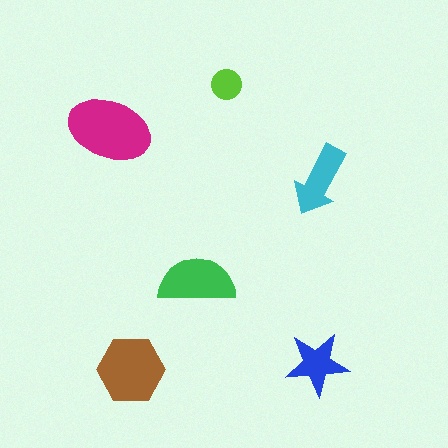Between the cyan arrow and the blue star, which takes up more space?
The cyan arrow.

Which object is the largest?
The magenta ellipse.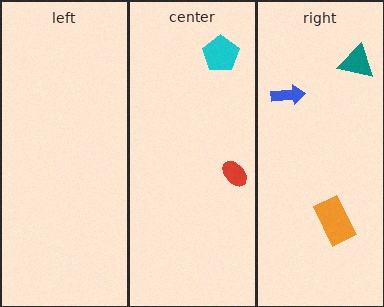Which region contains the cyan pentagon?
The center region.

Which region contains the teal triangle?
The right region.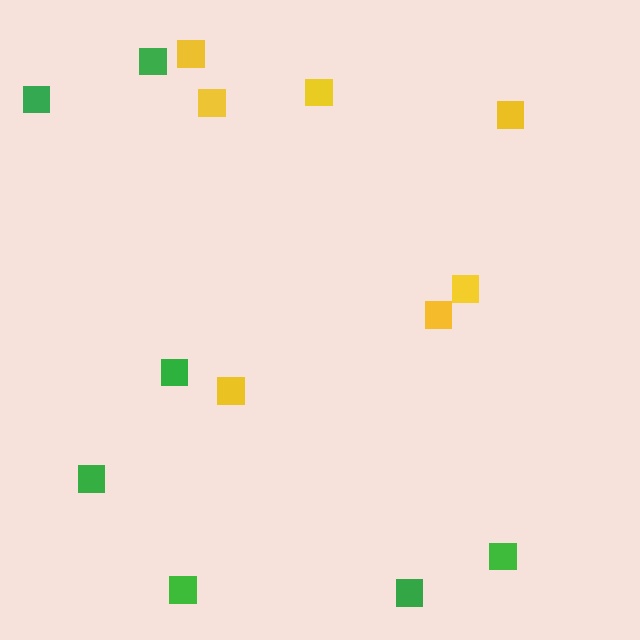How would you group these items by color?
There are 2 groups: one group of green squares (7) and one group of yellow squares (7).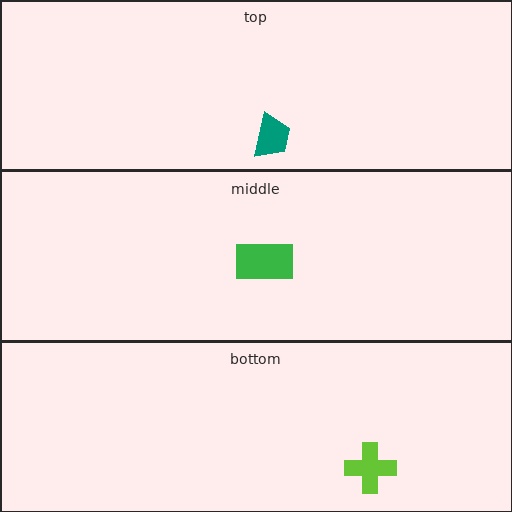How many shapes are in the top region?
1.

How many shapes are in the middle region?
1.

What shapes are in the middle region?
The green rectangle.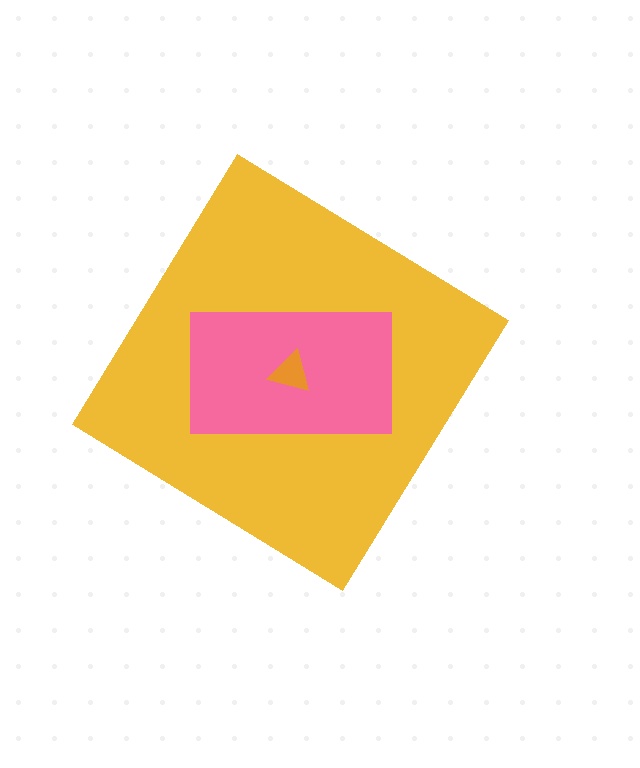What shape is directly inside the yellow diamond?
The pink rectangle.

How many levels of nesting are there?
3.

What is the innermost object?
The orange triangle.